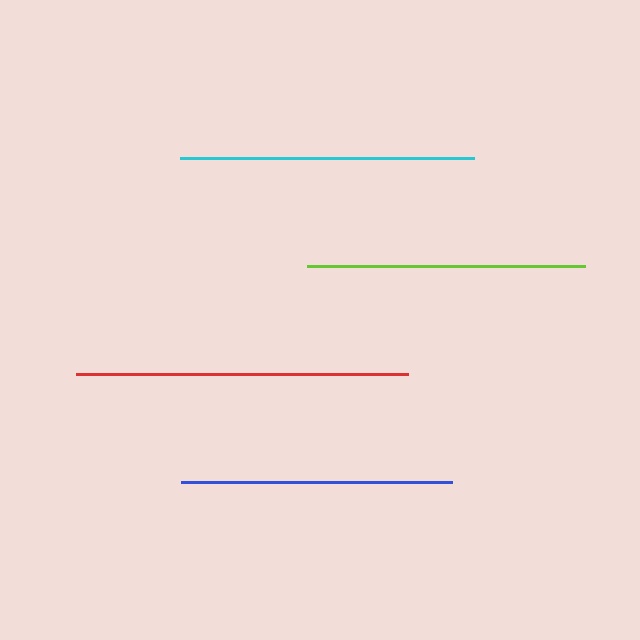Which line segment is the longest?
The red line is the longest at approximately 332 pixels.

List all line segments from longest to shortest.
From longest to shortest: red, cyan, lime, blue.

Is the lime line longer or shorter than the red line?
The red line is longer than the lime line.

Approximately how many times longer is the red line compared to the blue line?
The red line is approximately 1.2 times the length of the blue line.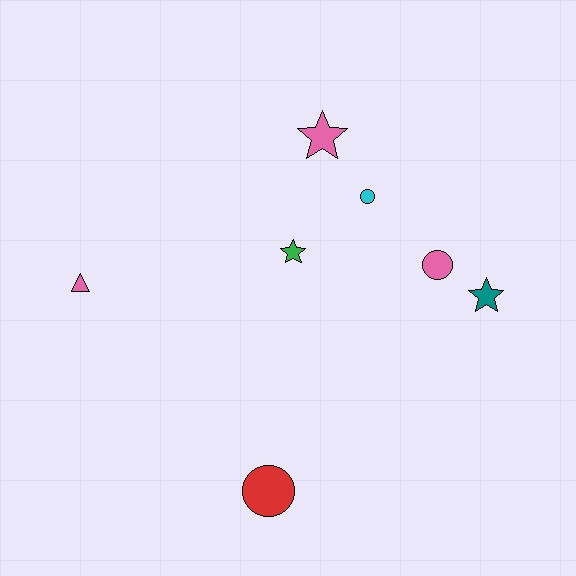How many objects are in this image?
There are 7 objects.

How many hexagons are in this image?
There are no hexagons.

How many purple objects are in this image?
There are no purple objects.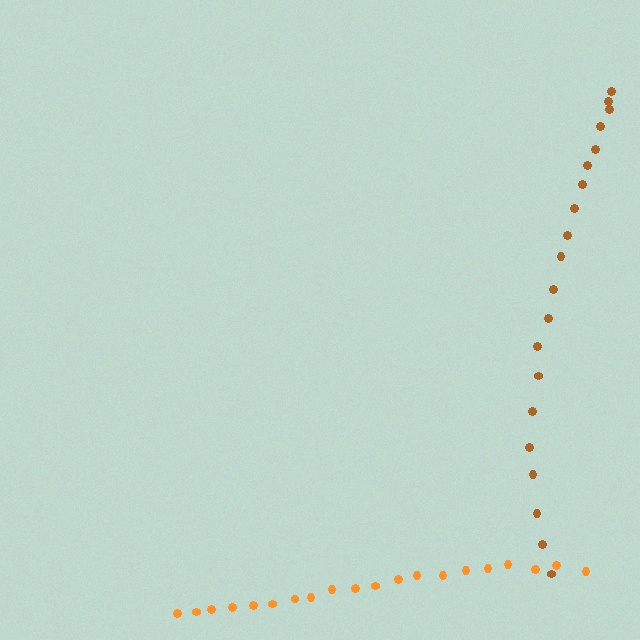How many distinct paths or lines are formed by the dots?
There are 2 distinct paths.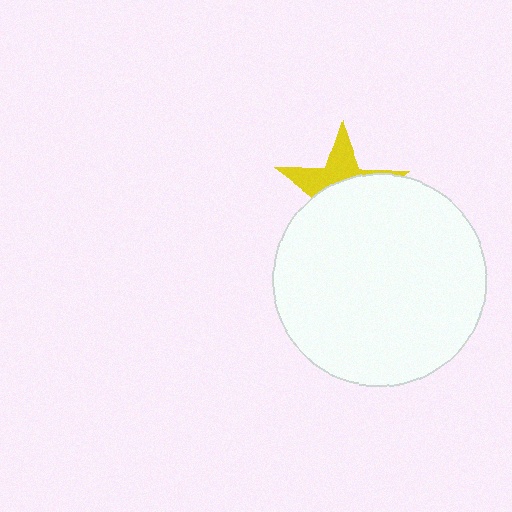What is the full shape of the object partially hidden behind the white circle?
The partially hidden object is a yellow star.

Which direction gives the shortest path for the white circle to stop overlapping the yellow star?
Moving down gives the shortest separation.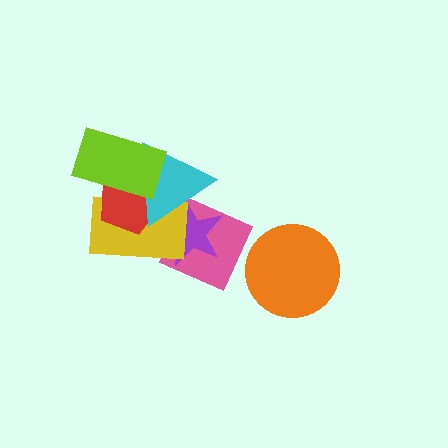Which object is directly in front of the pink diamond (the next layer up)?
The purple star is directly in front of the pink diamond.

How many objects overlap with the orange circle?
0 objects overlap with the orange circle.